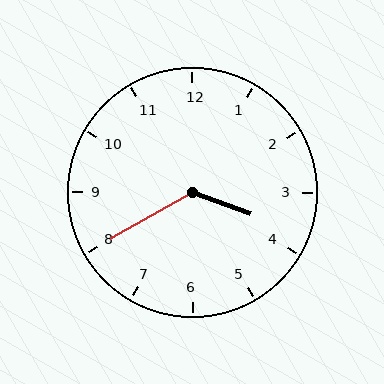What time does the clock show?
3:40.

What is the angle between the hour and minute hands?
Approximately 130 degrees.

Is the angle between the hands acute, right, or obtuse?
It is obtuse.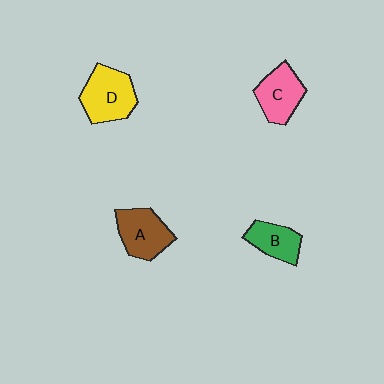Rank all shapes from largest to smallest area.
From largest to smallest: D (yellow), A (brown), C (pink), B (green).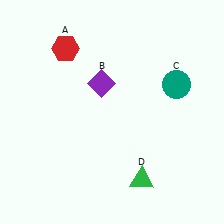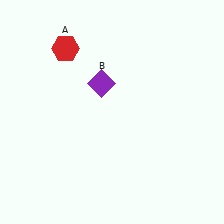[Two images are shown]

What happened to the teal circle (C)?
The teal circle (C) was removed in Image 2. It was in the top-right area of Image 1.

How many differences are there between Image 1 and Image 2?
There are 2 differences between the two images.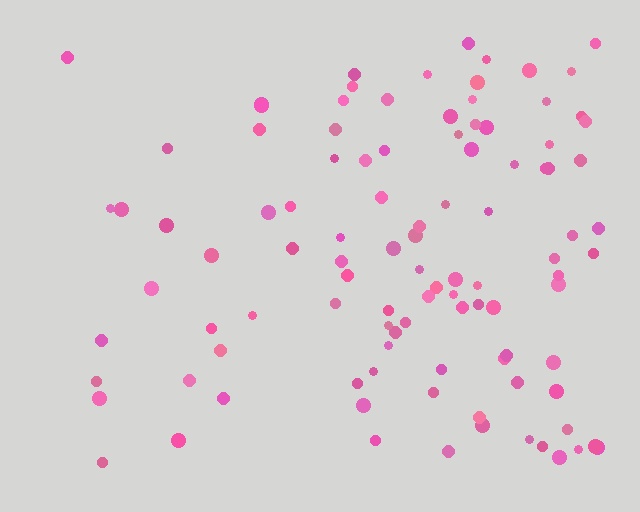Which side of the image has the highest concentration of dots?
The right.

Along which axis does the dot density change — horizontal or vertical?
Horizontal.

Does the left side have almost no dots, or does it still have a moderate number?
Still a moderate number, just noticeably fewer than the right.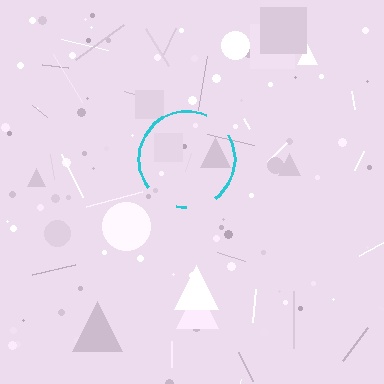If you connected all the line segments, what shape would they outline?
They would outline a circle.